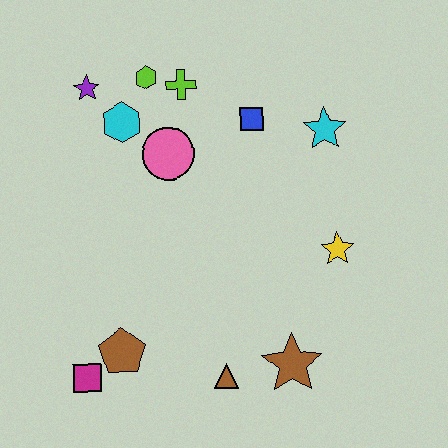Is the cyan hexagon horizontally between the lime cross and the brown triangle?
No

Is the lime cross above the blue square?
Yes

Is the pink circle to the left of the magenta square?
No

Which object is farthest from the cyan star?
The magenta square is farthest from the cyan star.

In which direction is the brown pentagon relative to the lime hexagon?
The brown pentagon is below the lime hexagon.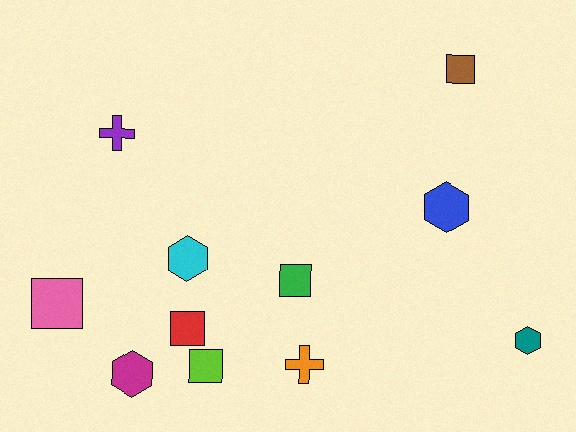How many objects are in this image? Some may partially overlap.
There are 11 objects.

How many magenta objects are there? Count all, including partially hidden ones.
There is 1 magenta object.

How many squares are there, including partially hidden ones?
There are 5 squares.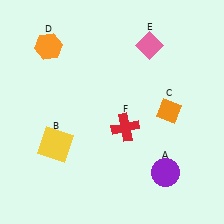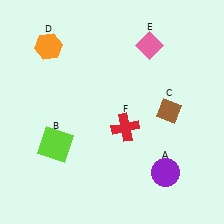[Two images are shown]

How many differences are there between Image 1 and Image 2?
There are 2 differences between the two images.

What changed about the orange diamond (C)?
In Image 1, C is orange. In Image 2, it changed to brown.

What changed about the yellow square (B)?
In Image 1, B is yellow. In Image 2, it changed to lime.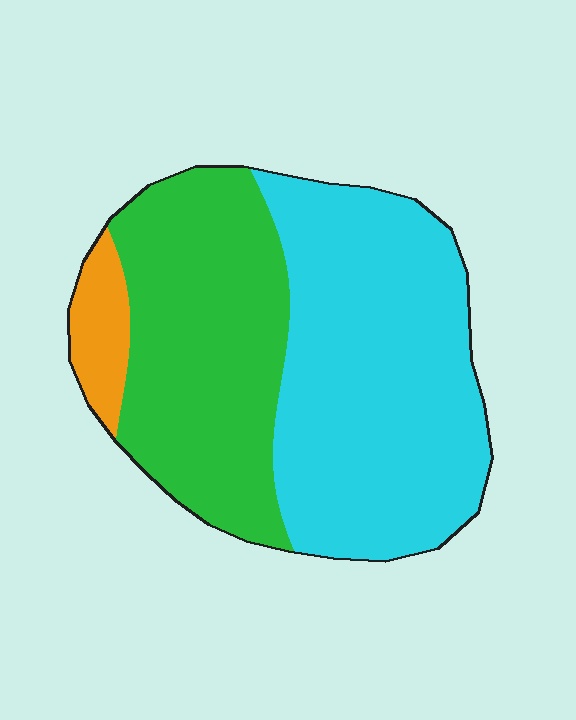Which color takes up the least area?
Orange, at roughly 5%.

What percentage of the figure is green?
Green takes up about two fifths (2/5) of the figure.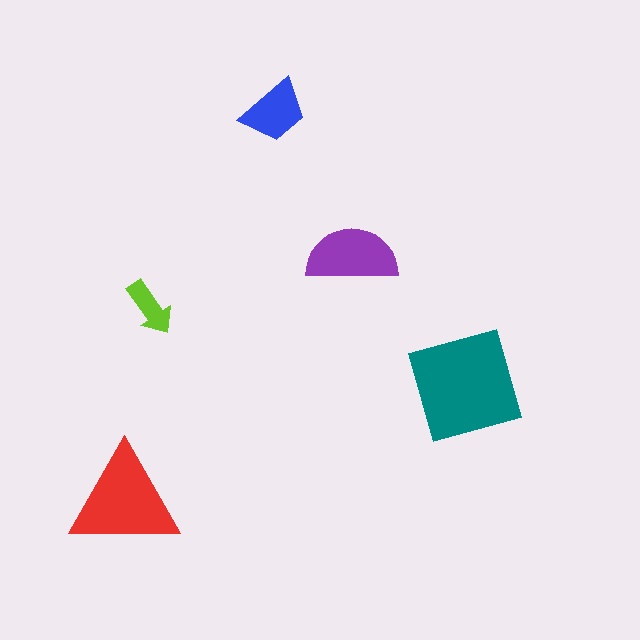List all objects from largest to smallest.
The teal square, the red triangle, the purple semicircle, the blue trapezoid, the lime arrow.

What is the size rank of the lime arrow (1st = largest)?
5th.